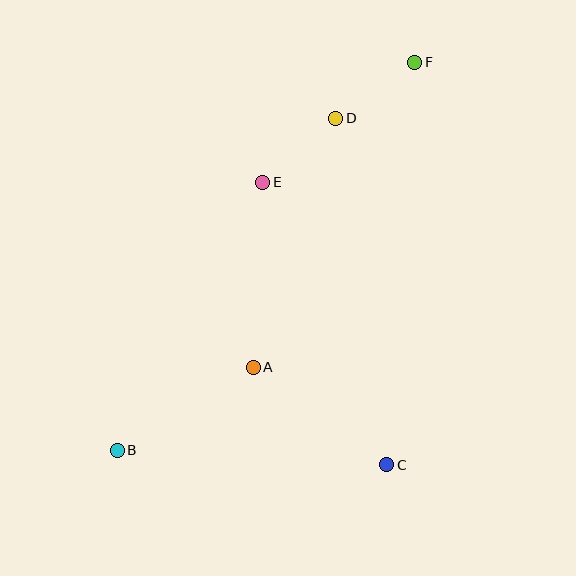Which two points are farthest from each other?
Points B and F are farthest from each other.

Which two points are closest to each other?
Points D and F are closest to each other.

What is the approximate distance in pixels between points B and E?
The distance between B and E is approximately 305 pixels.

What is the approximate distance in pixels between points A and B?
The distance between A and B is approximately 159 pixels.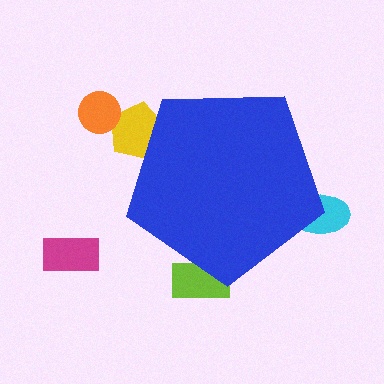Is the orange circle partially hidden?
No, the orange circle is fully visible.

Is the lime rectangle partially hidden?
Yes, the lime rectangle is partially hidden behind the blue pentagon.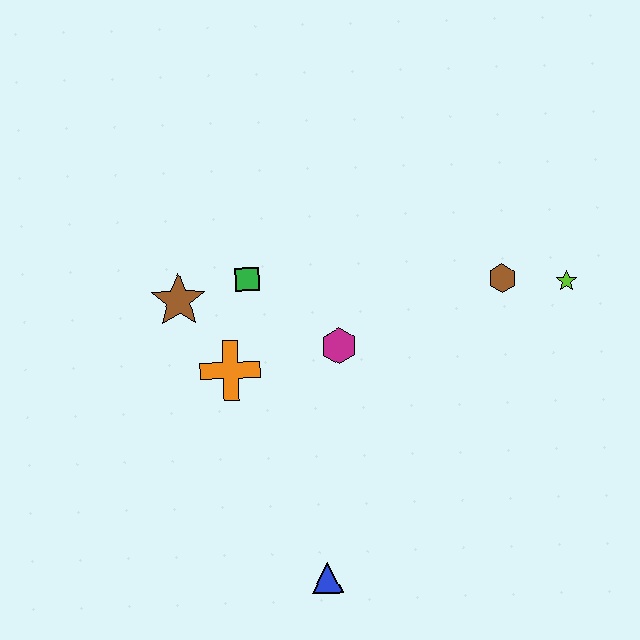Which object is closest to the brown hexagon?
The lime star is closest to the brown hexagon.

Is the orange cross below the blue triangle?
No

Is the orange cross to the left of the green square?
Yes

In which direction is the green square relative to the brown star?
The green square is to the right of the brown star.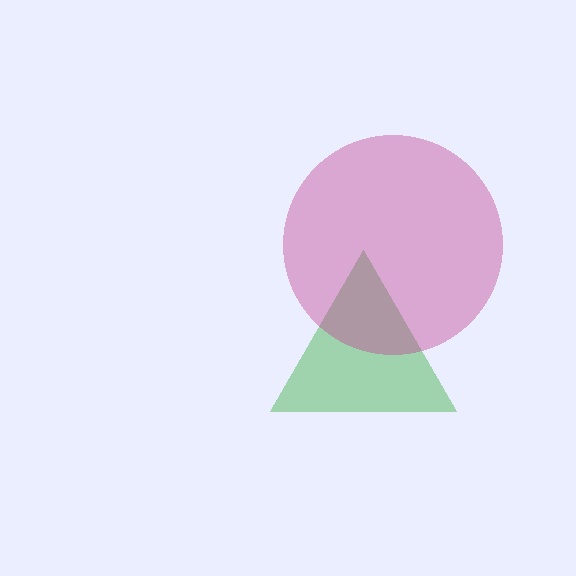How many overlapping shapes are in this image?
There are 2 overlapping shapes in the image.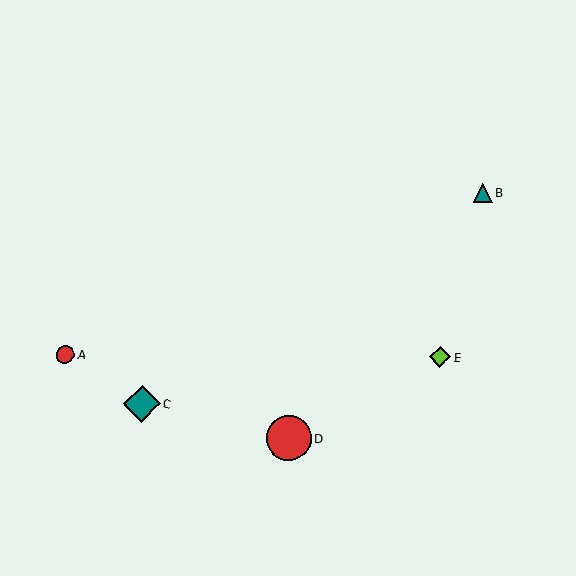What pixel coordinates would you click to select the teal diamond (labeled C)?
Click at (142, 404) to select the teal diamond C.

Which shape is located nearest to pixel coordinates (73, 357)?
The red circle (labeled A) at (65, 355) is nearest to that location.